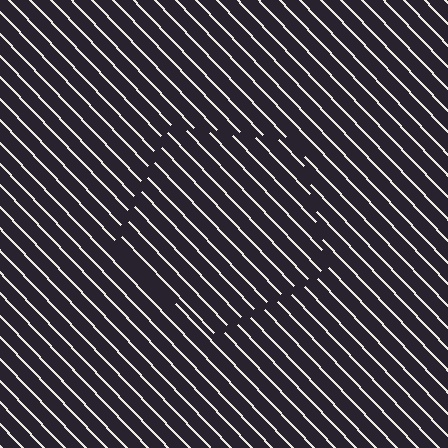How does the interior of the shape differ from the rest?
The interior of the shape contains the same grating, shifted by half a period — the contour is defined by the phase discontinuity where line-ends from the inner and outer gratings abut.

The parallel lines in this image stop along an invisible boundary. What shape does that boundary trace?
An illusory pentagon. The interior of the shape contains the same grating, shifted by half a period — the contour is defined by the phase discontinuity where line-ends from the inner and outer gratings abut.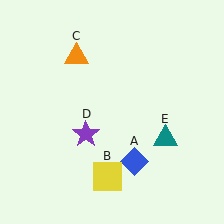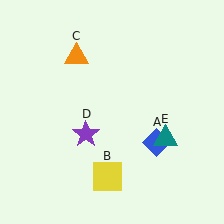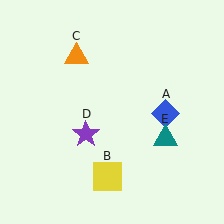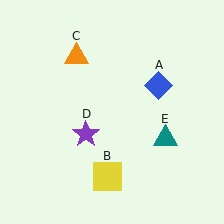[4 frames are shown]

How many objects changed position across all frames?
1 object changed position: blue diamond (object A).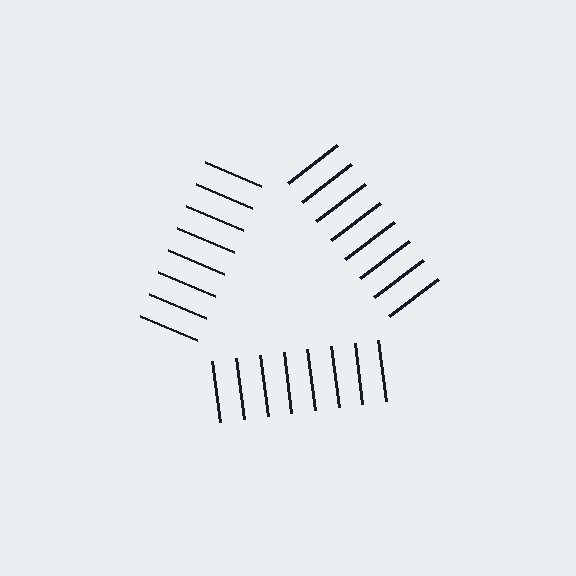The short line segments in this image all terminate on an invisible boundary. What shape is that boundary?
An illusory triangle — the line segments terminate on its edges but no continuous stroke is drawn.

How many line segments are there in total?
24 — 8 along each of the 3 edges.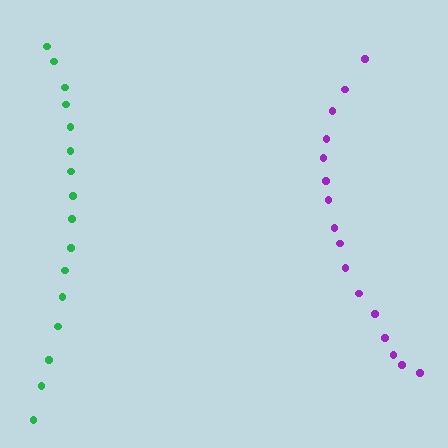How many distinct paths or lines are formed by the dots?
There are 2 distinct paths.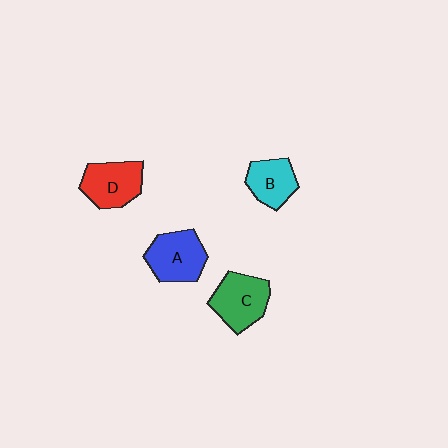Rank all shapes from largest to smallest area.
From largest to smallest: C (green), A (blue), D (red), B (cyan).